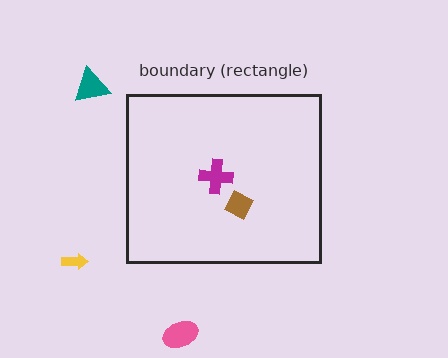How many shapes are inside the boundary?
2 inside, 3 outside.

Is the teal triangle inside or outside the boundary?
Outside.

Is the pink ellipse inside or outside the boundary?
Outside.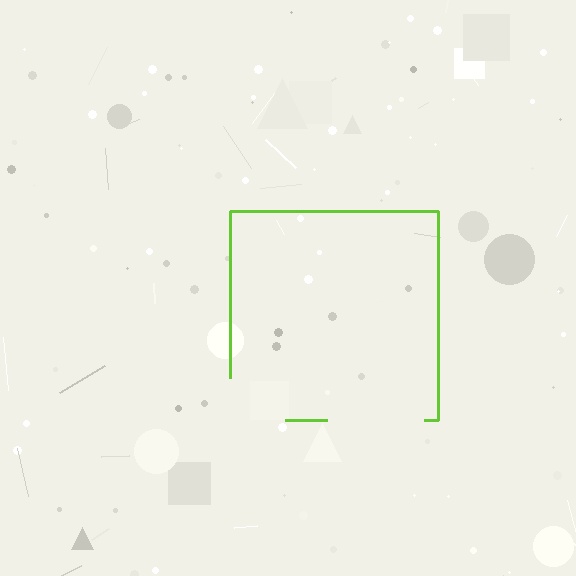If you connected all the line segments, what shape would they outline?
They would outline a square.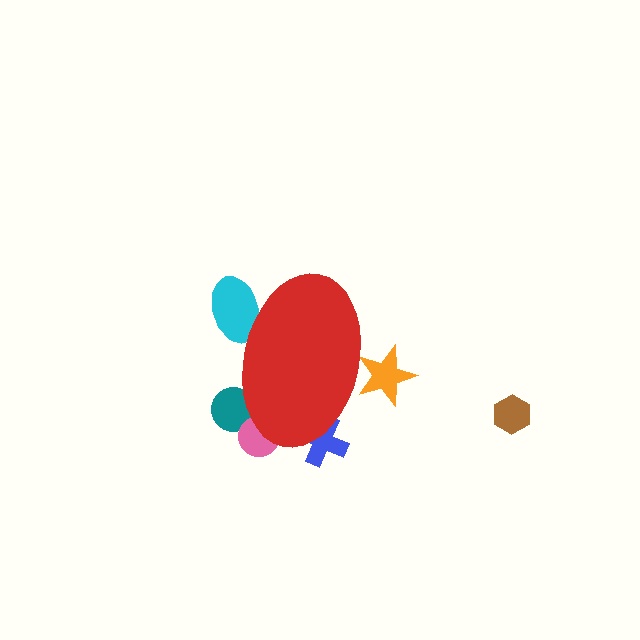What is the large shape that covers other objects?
A red ellipse.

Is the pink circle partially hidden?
Yes, the pink circle is partially hidden behind the red ellipse.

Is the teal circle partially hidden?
Yes, the teal circle is partially hidden behind the red ellipse.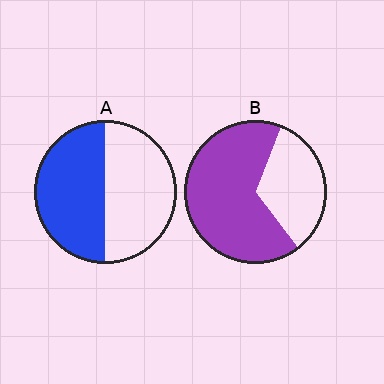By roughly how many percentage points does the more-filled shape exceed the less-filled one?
By roughly 15 percentage points (B over A).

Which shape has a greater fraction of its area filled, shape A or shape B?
Shape B.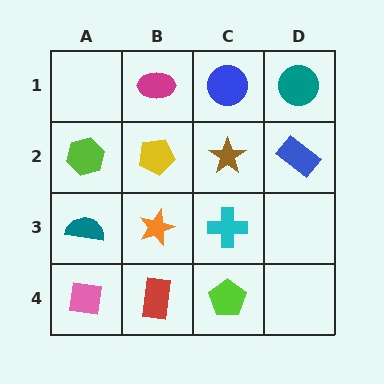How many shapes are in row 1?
3 shapes.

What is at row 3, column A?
A teal semicircle.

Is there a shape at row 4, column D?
No, that cell is empty.